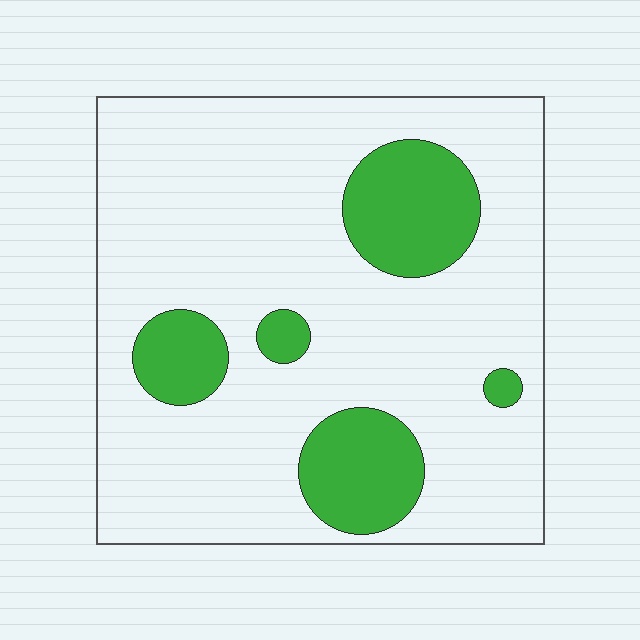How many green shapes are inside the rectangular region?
5.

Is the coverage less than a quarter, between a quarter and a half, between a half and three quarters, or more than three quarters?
Less than a quarter.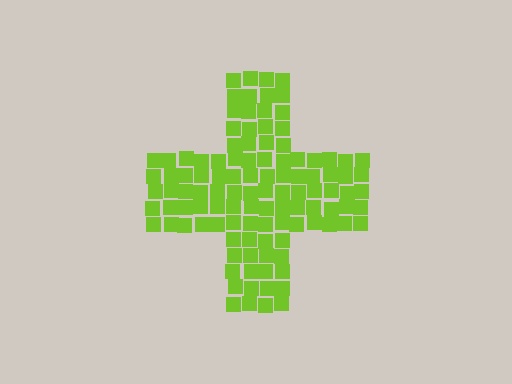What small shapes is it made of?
It is made of small squares.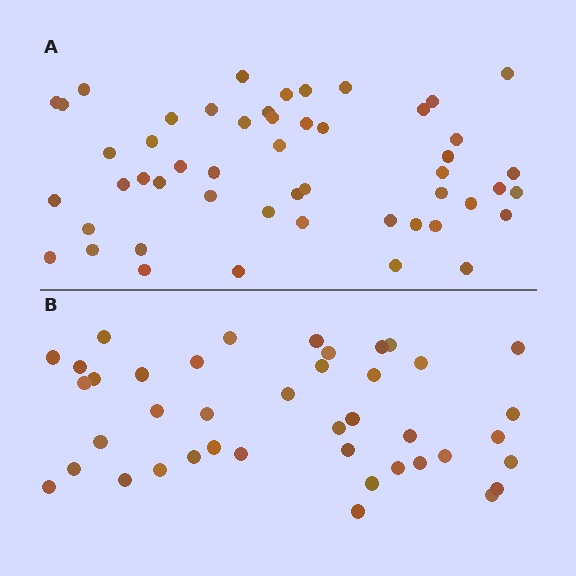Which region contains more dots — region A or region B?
Region A (the top region) has more dots.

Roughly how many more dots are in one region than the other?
Region A has roughly 10 or so more dots than region B.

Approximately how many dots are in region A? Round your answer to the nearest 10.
About 50 dots. (The exact count is 51, which rounds to 50.)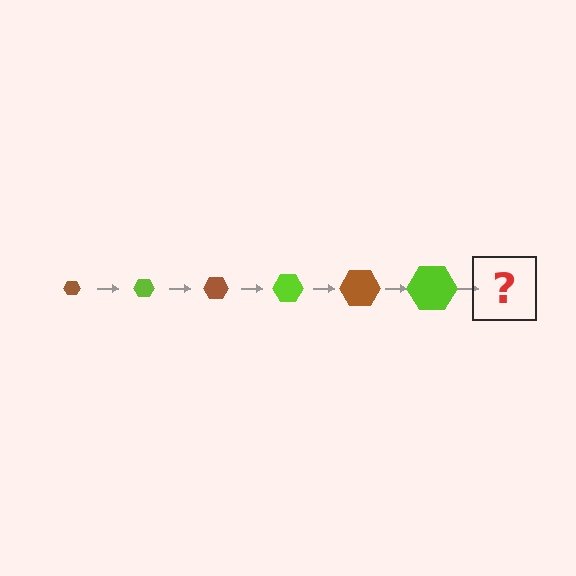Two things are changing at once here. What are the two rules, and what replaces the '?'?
The two rules are that the hexagon grows larger each step and the color cycles through brown and lime. The '?' should be a brown hexagon, larger than the previous one.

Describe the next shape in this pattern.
It should be a brown hexagon, larger than the previous one.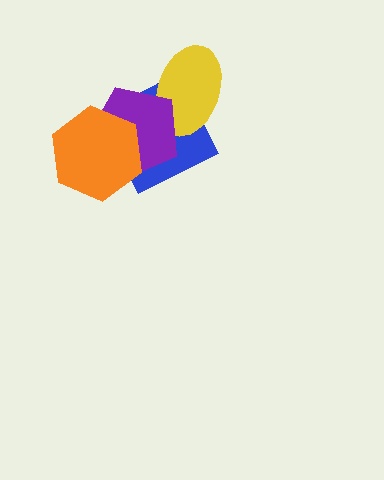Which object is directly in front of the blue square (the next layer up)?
The yellow ellipse is directly in front of the blue square.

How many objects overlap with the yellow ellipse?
2 objects overlap with the yellow ellipse.